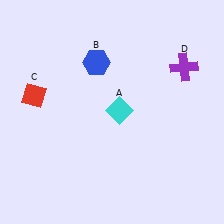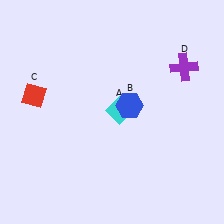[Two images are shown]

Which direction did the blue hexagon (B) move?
The blue hexagon (B) moved down.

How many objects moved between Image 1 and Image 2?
1 object moved between the two images.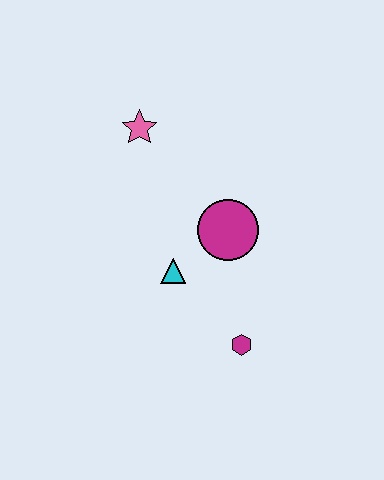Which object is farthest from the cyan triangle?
The pink star is farthest from the cyan triangle.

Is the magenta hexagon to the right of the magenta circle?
Yes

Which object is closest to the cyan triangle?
The magenta circle is closest to the cyan triangle.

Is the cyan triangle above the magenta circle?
No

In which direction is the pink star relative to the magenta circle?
The pink star is above the magenta circle.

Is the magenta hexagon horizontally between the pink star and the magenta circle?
No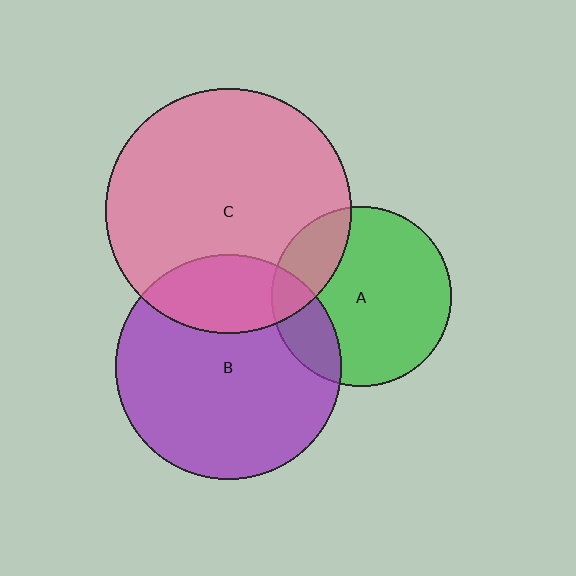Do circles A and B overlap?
Yes.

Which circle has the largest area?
Circle C (pink).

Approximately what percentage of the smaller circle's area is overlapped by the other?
Approximately 20%.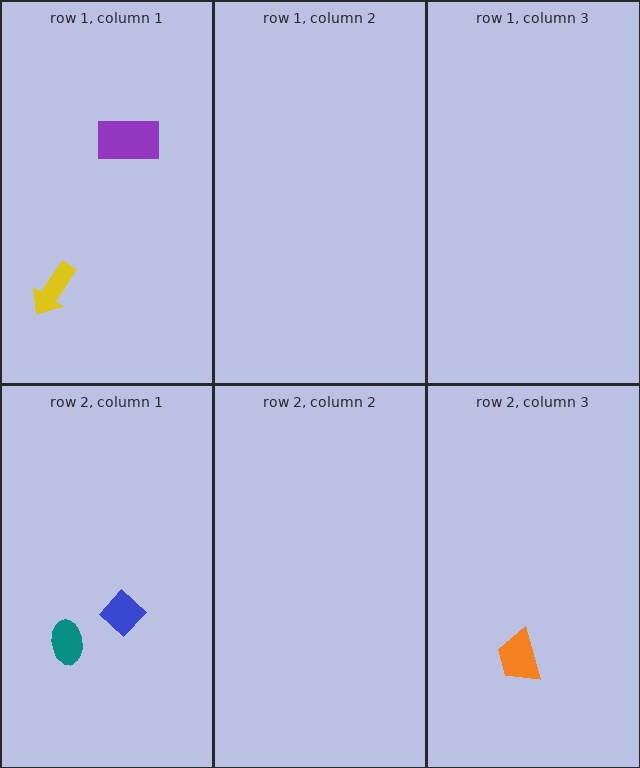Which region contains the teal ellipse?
The row 2, column 1 region.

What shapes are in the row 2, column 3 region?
The orange trapezoid.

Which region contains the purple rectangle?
The row 1, column 1 region.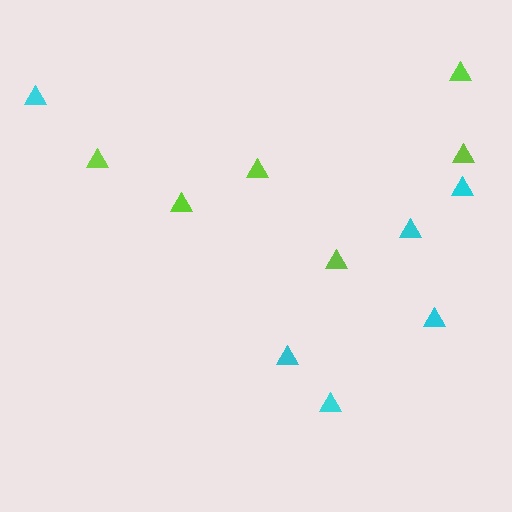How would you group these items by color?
There are 2 groups: one group of cyan triangles (6) and one group of lime triangles (6).